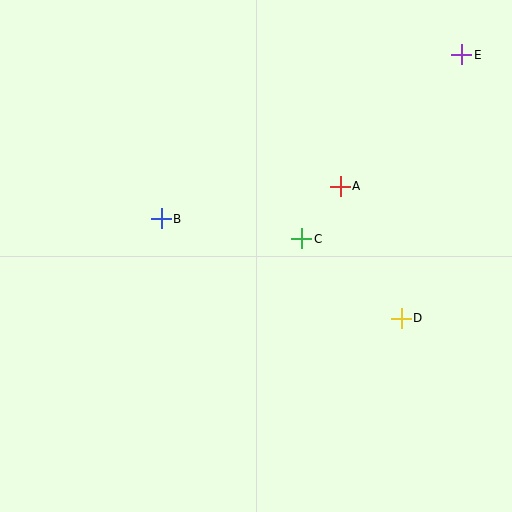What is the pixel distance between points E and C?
The distance between E and C is 244 pixels.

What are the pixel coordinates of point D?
Point D is at (401, 319).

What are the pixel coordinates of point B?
Point B is at (161, 219).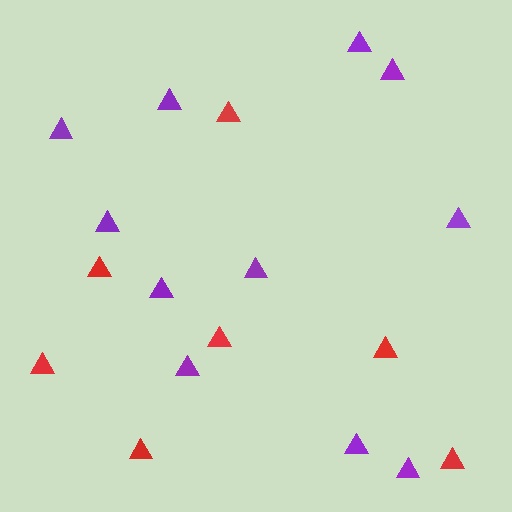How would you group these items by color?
There are 2 groups: one group of purple triangles (11) and one group of red triangles (7).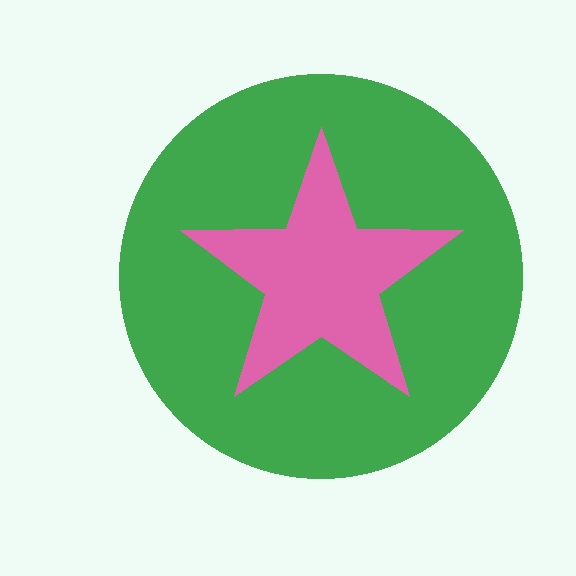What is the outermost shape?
The green circle.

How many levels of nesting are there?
2.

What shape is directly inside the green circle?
The pink star.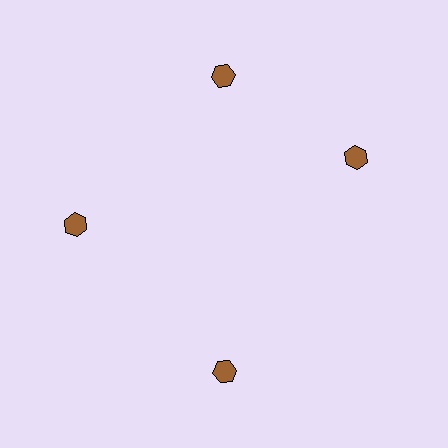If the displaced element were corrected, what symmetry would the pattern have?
It would have 4-fold rotational symmetry — the pattern would map onto itself every 90 degrees.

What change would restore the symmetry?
The symmetry would be restored by rotating it back into even spacing with its neighbors so that all 4 hexagons sit at equal angles and equal distance from the center.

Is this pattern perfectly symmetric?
No. The 4 brown hexagons are arranged in a ring, but one element near the 3 o'clock position is rotated out of alignment along the ring, breaking the 4-fold rotational symmetry.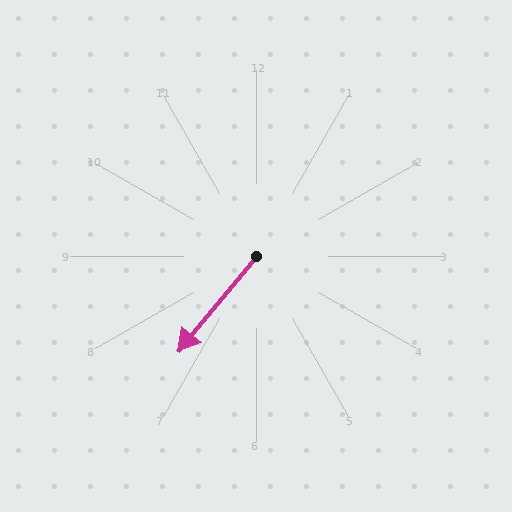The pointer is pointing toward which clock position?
Roughly 7 o'clock.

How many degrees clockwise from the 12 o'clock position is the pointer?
Approximately 220 degrees.